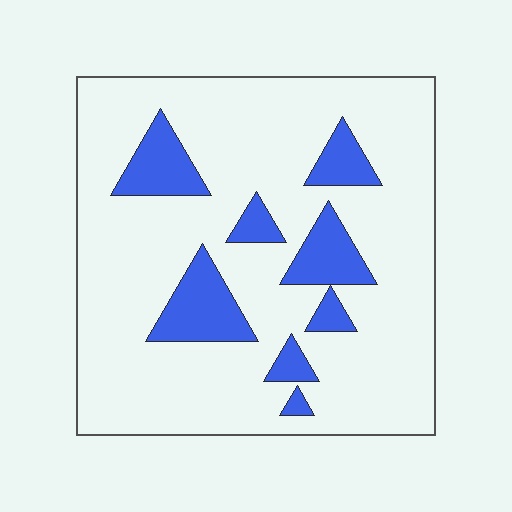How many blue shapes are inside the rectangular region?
8.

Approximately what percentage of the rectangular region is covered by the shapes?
Approximately 15%.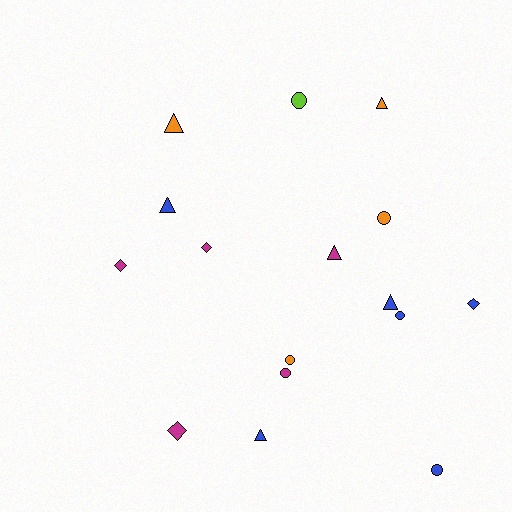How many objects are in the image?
There are 16 objects.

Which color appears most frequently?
Blue, with 6 objects.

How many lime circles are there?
There is 1 lime circle.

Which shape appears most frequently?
Triangle, with 6 objects.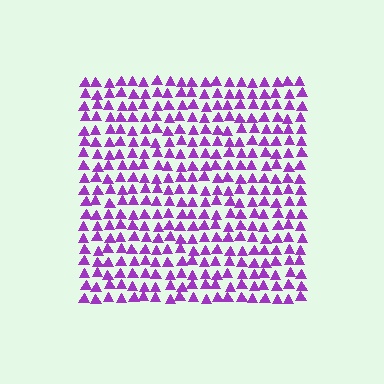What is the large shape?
The large shape is a square.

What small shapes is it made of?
It is made of small triangles.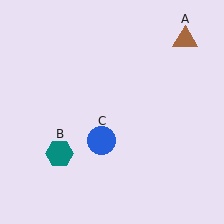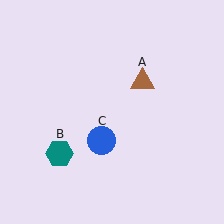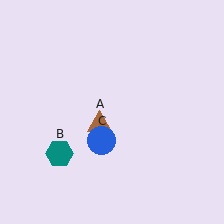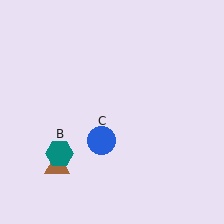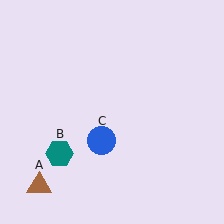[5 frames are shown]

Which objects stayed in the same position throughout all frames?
Teal hexagon (object B) and blue circle (object C) remained stationary.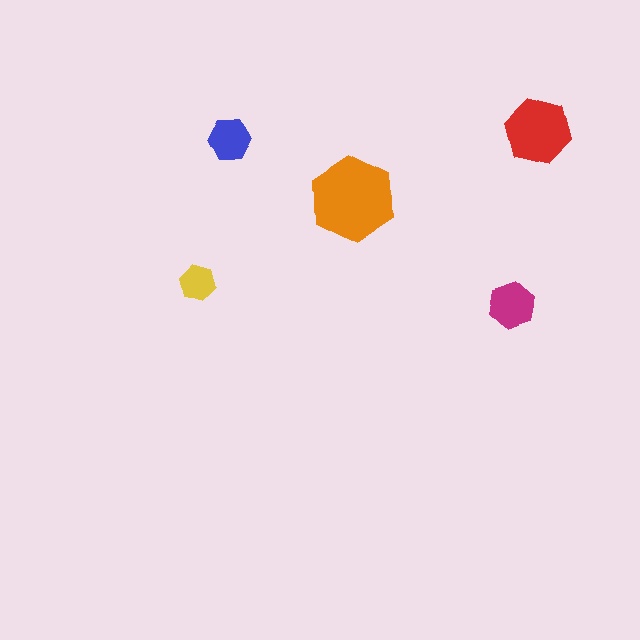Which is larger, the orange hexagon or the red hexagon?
The orange one.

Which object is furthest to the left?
The yellow hexagon is leftmost.